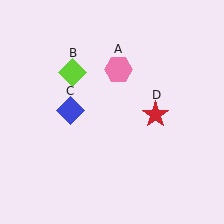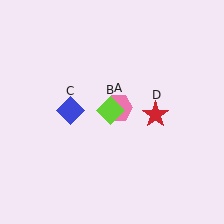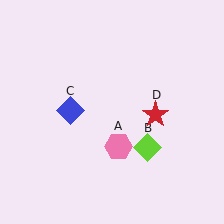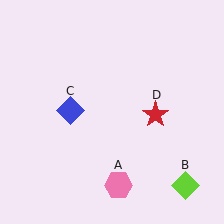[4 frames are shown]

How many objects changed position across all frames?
2 objects changed position: pink hexagon (object A), lime diamond (object B).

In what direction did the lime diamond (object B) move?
The lime diamond (object B) moved down and to the right.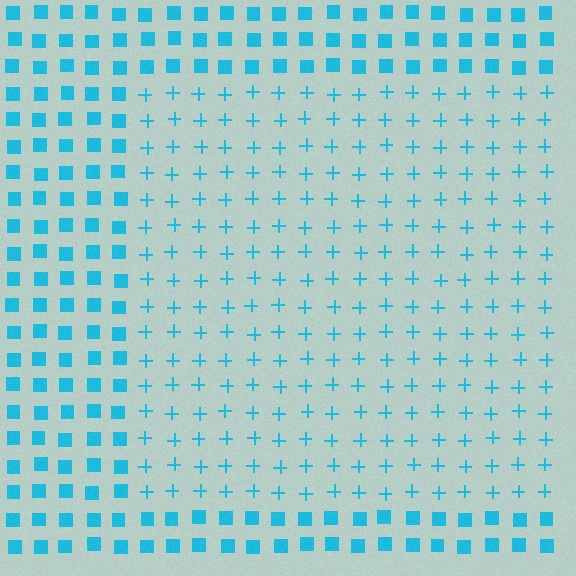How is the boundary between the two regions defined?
The boundary is defined by a change in element shape: plus signs inside vs. squares outside. All elements share the same color and spacing.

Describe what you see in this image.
The image is filled with small cyan elements arranged in a uniform grid. A rectangle-shaped region contains plus signs, while the surrounding area contains squares. The boundary is defined purely by the change in element shape.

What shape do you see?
I see a rectangle.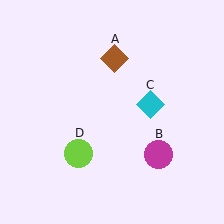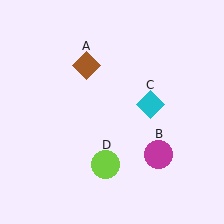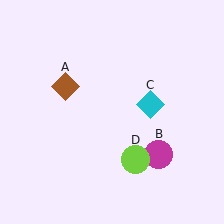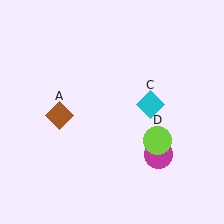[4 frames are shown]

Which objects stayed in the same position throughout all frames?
Magenta circle (object B) and cyan diamond (object C) remained stationary.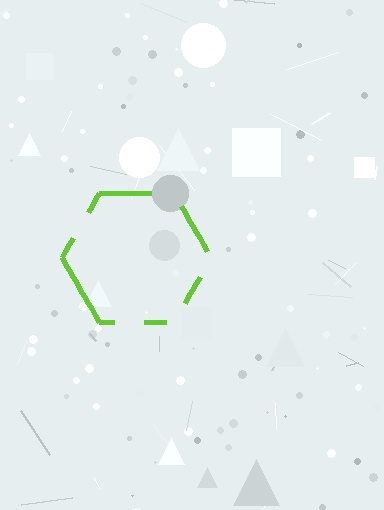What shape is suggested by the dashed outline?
The dashed outline suggests a hexagon.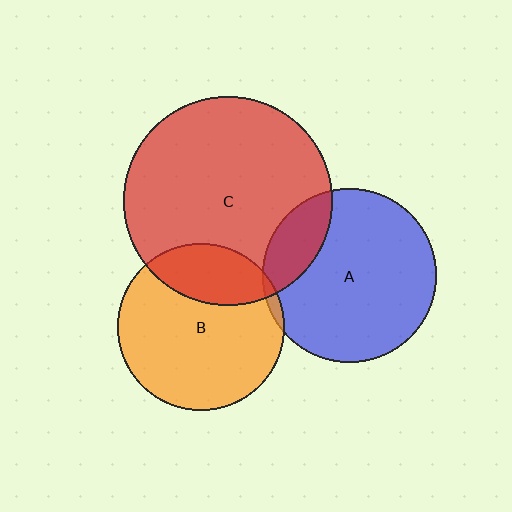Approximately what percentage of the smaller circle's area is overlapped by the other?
Approximately 20%.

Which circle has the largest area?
Circle C (red).